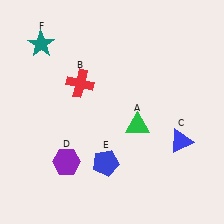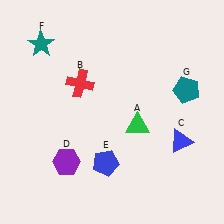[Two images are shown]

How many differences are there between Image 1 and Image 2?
There is 1 difference between the two images.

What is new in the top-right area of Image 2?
A teal pentagon (G) was added in the top-right area of Image 2.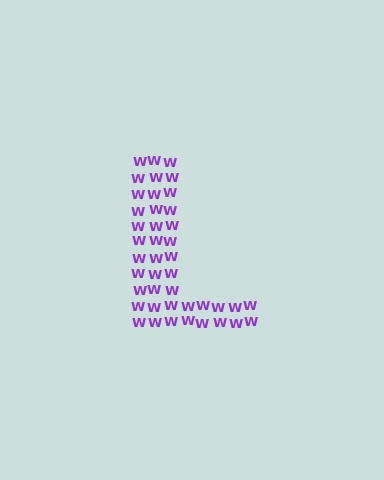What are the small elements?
The small elements are letter W's.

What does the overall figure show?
The overall figure shows the letter L.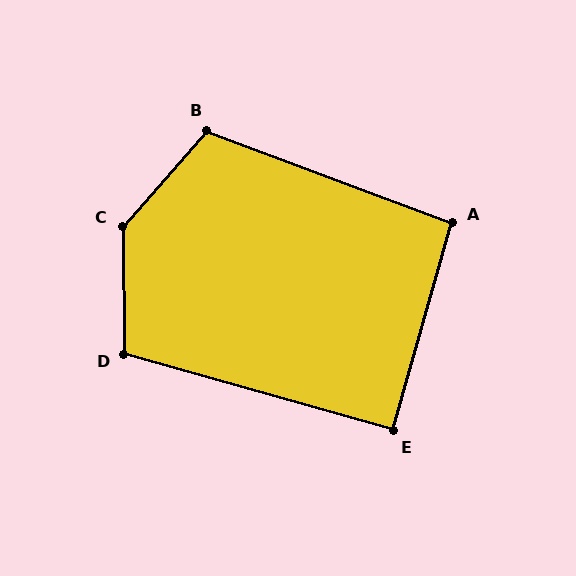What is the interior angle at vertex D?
Approximately 106 degrees (obtuse).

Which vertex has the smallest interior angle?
E, at approximately 90 degrees.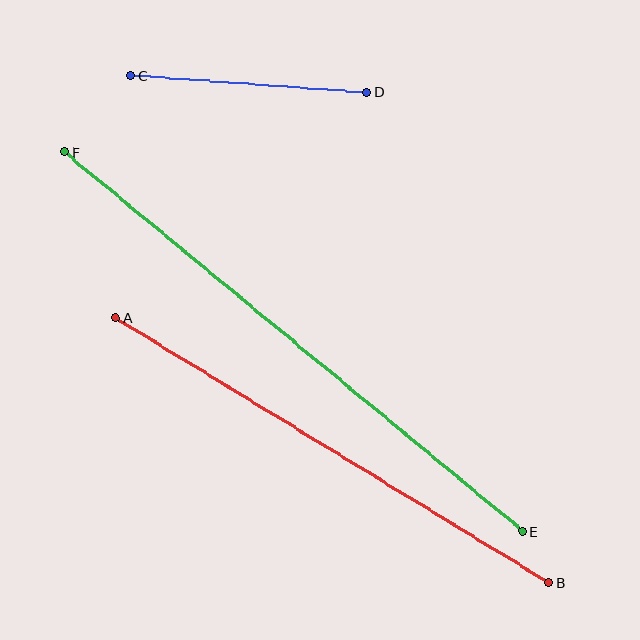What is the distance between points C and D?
The distance is approximately 236 pixels.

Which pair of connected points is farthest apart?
Points E and F are farthest apart.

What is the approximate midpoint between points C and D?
The midpoint is at approximately (249, 84) pixels.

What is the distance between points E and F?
The distance is approximately 595 pixels.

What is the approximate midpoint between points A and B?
The midpoint is at approximately (332, 450) pixels.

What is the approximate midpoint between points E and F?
The midpoint is at approximately (293, 342) pixels.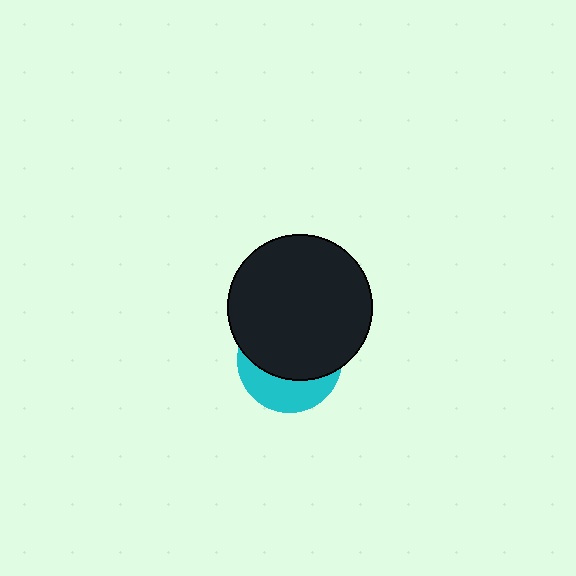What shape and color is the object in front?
The object in front is a black circle.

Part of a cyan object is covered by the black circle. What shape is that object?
It is a circle.